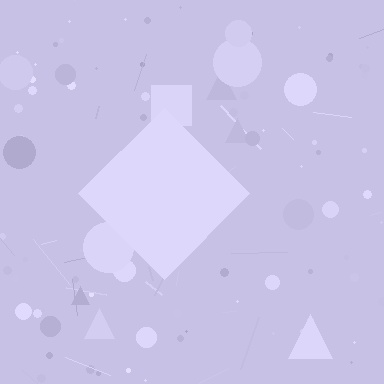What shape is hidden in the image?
A diamond is hidden in the image.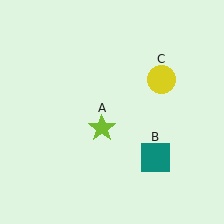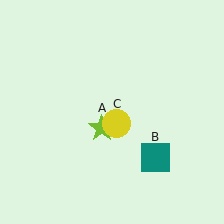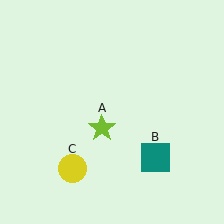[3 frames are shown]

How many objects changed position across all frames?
1 object changed position: yellow circle (object C).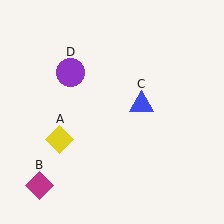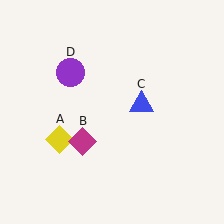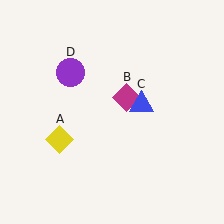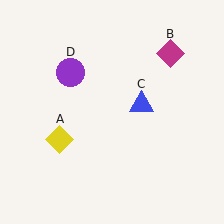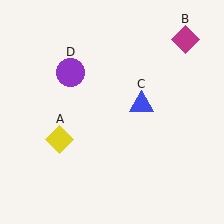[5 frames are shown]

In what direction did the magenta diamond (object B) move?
The magenta diamond (object B) moved up and to the right.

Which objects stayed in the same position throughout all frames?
Yellow diamond (object A) and blue triangle (object C) and purple circle (object D) remained stationary.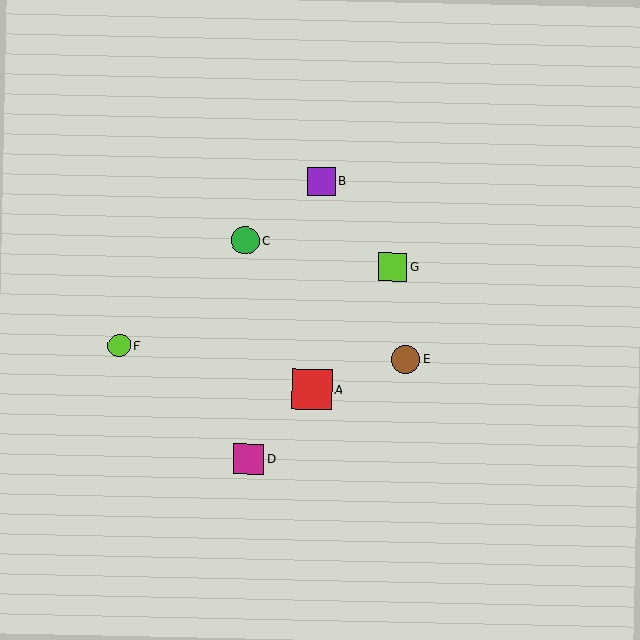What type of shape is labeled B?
Shape B is a purple square.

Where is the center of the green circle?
The center of the green circle is at (245, 240).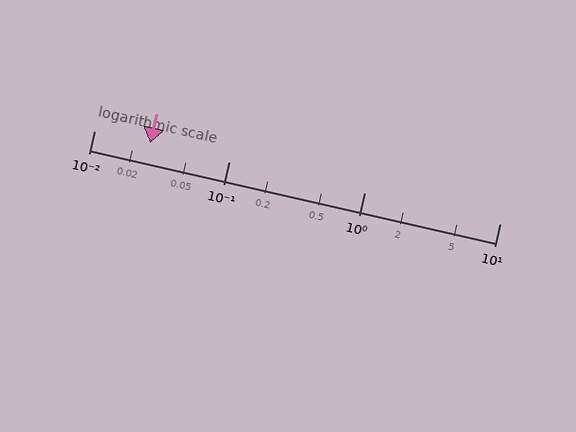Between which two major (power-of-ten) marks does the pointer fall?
The pointer is between 0.01 and 0.1.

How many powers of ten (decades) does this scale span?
The scale spans 3 decades, from 0.01 to 10.